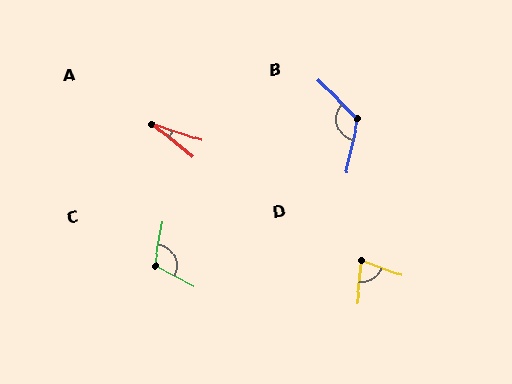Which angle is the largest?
B, at approximately 122 degrees.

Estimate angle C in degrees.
Approximately 107 degrees.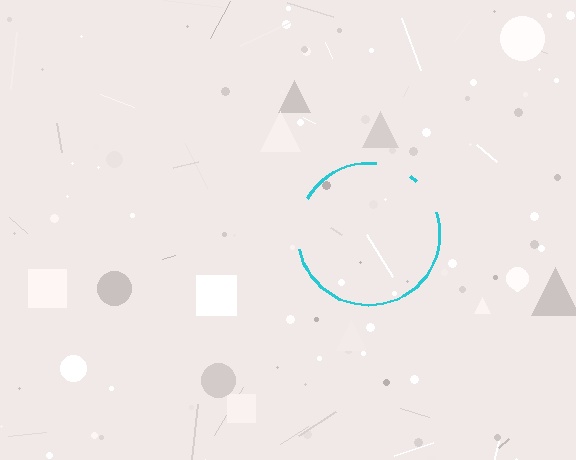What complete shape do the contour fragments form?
The contour fragments form a circle.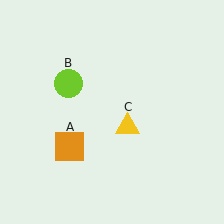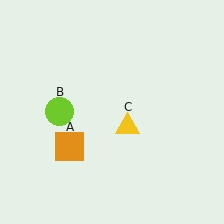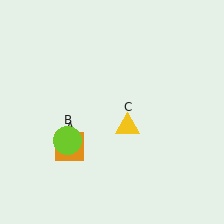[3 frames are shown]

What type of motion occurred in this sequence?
The lime circle (object B) rotated counterclockwise around the center of the scene.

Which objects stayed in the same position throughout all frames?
Orange square (object A) and yellow triangle (object C) remained stationary.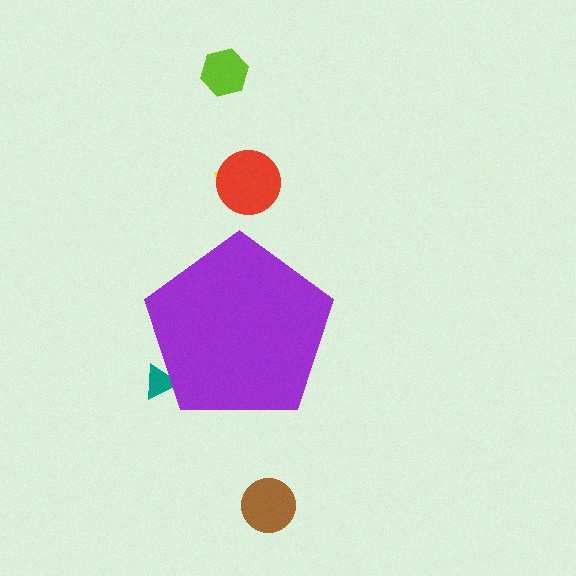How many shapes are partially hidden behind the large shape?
1 shape is partially hidden.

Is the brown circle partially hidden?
No, the brown circle is fully visible.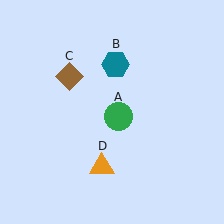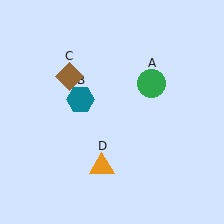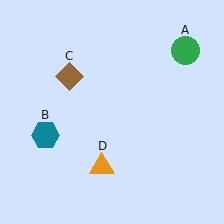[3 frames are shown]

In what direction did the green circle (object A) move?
The green circle (object A) moved up and to the right.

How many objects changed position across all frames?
2 objects changed position: green circle (object A), teal hexagon (object B).